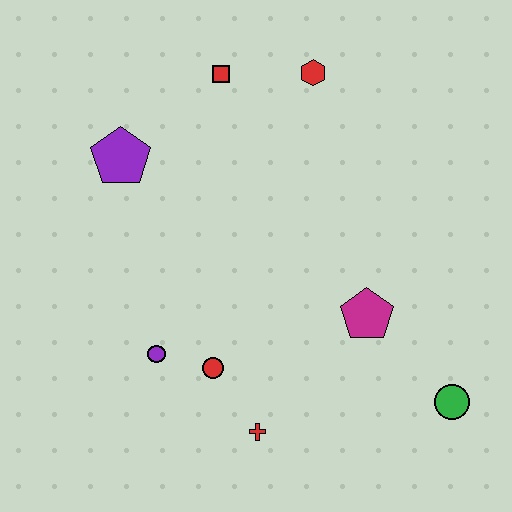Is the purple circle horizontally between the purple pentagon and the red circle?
Yes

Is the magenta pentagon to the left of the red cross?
No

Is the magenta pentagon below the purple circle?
No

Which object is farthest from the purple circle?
The red hexagon is farthest from the purple circle.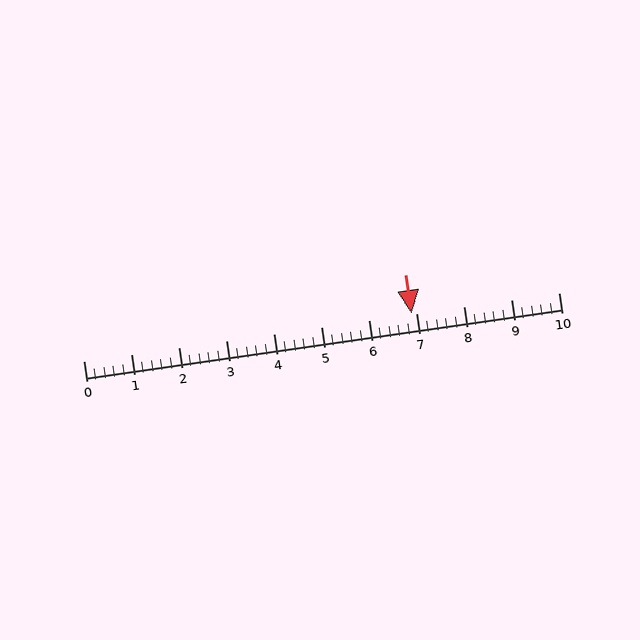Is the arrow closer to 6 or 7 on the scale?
The arrow is closer to 7.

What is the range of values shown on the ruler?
The ruler shows values from 0 to 10.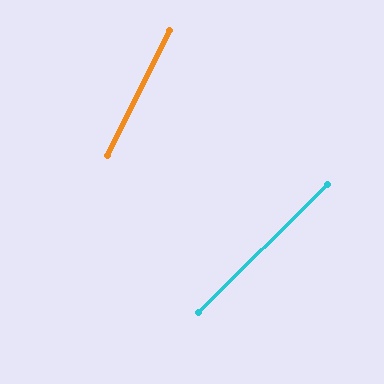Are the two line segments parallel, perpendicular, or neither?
Neither parallel nor perpendicular — they differ by about 19°.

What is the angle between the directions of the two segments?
Approximately 19 degrees.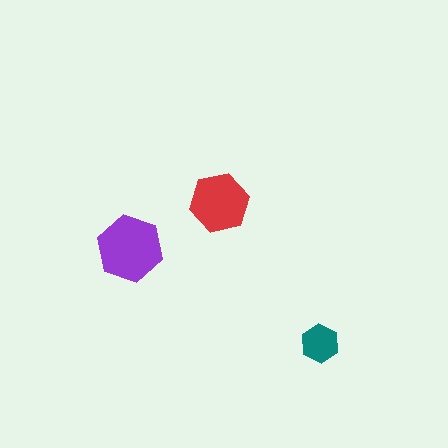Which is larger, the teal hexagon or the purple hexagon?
The purple one.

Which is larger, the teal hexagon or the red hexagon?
The red one.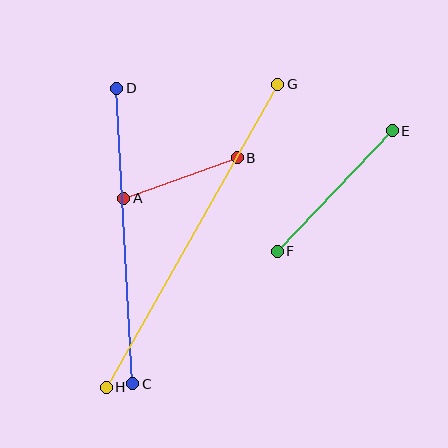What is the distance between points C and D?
The distance is approximately 296 pixels.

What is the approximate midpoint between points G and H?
The midpoint is at approximately (192, 236) pixels.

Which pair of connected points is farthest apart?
Points G and H are farthest apart.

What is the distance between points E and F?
The distance is approximately 167 pixels.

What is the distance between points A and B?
The distance is approximately 120 pixels.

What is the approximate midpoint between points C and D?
The midpoint is at approximately (125, 236) pixels.